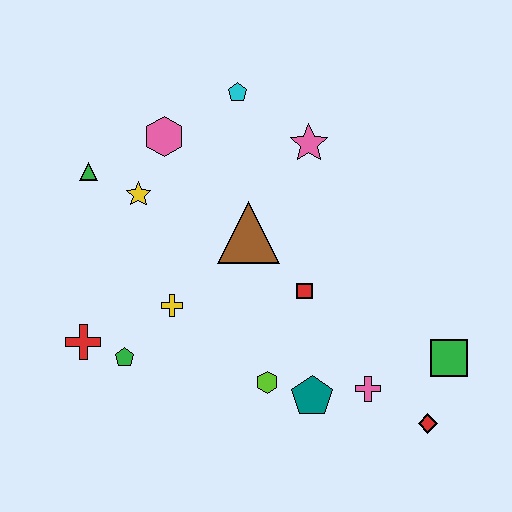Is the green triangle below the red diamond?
No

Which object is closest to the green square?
The red diamond is closest to the green square.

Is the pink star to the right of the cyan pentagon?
Yes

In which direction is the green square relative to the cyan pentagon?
The green square is below the cyan pentagon.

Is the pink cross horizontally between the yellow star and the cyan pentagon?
No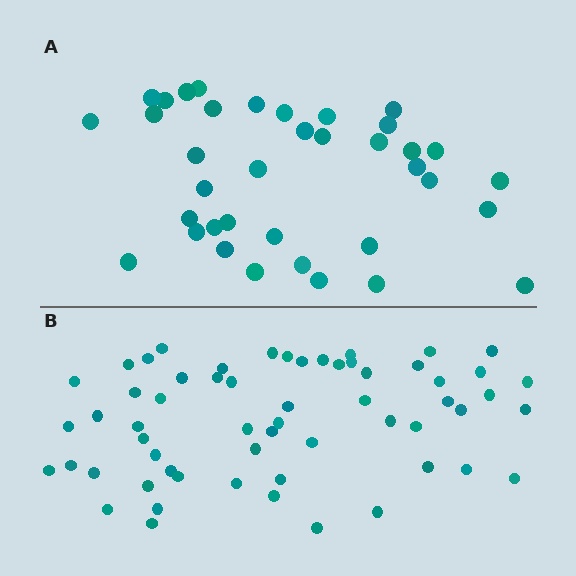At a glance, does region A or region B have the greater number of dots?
Region B (the bottom region) has more dots.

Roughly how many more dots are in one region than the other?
Region B has approximately 20 more dots than region A.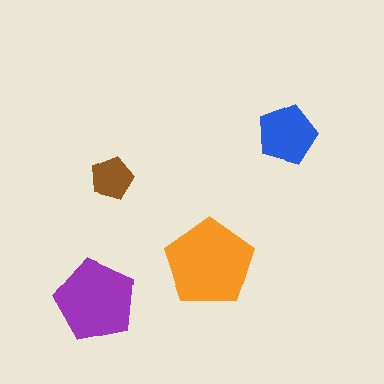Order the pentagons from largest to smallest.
the orange one, the purple one, the blue one, the brown one.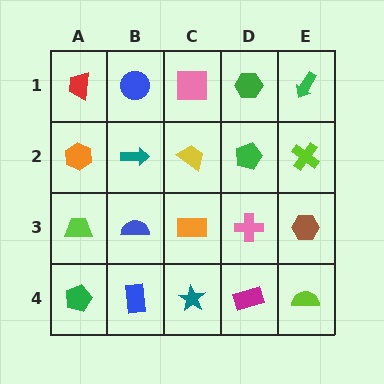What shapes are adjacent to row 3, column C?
A yellow trapezoid (row 2, column C), a teal star (row 4, column C), a blue semicircle (row 3, column B), a pink cross (row 3, column D).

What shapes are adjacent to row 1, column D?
A green pentagon (row 2, column D), a pink square (row 1, column C), a green arrow (row 1, column E).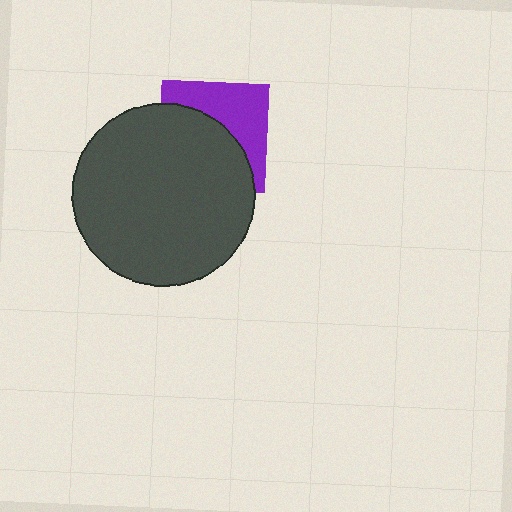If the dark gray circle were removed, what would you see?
You would see the complete purple square.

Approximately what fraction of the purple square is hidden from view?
Roughly 57% of the purple square is hidden behind the dark gray circle.